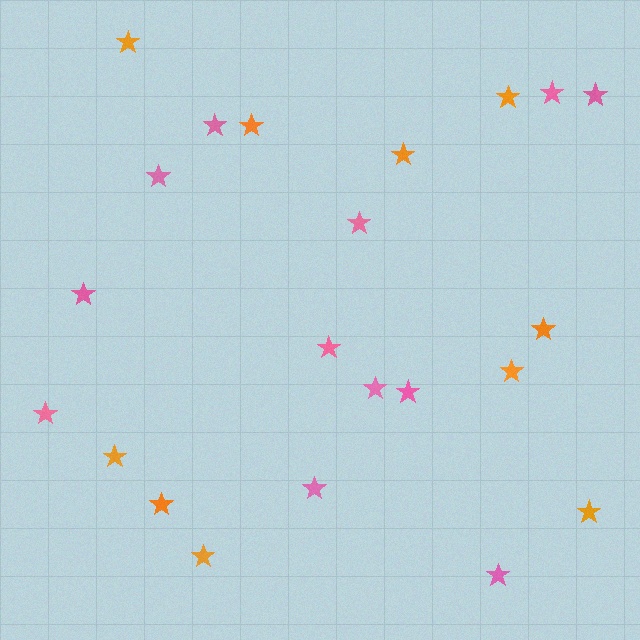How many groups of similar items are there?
There are 2 groups: one group of orange stars (10) and one group of pink stars (12).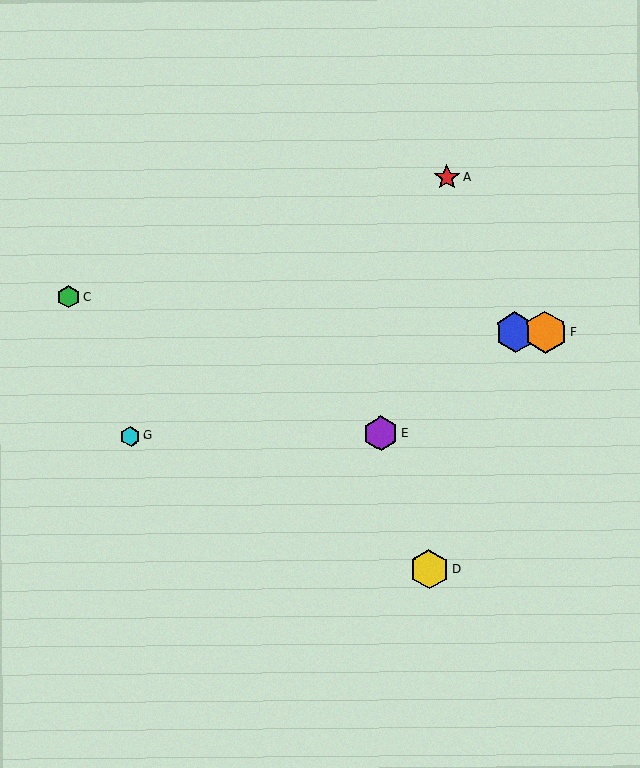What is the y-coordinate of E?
Object E is at y≈434.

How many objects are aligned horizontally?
2 objects (B, F) are aligned horizontally.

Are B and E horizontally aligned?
No, B is at y≈333 and E is at y≈434.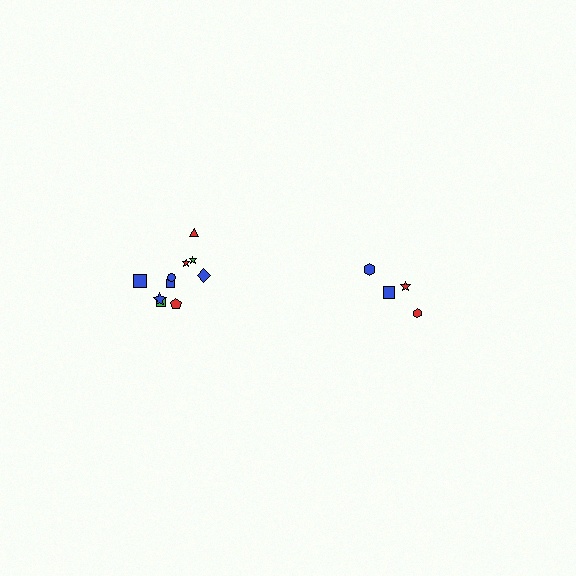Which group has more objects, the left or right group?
The left group.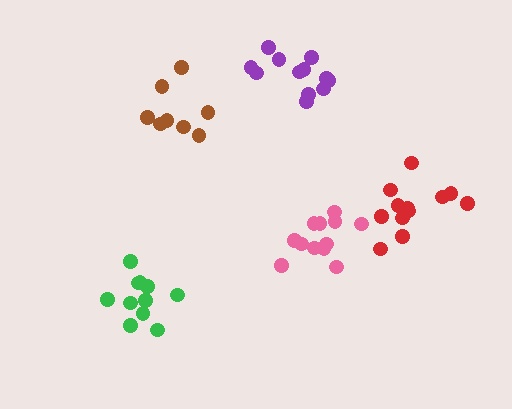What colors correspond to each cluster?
The clusters are colored: red, green, purple, pink, brown.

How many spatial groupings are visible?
There are 5 spatial groupings.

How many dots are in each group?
Group 1: 12 dots, Group 2: 11 dots, Group 3: 12 dots, Group 4: 12 dots, Group 5: 8 dots (55 total).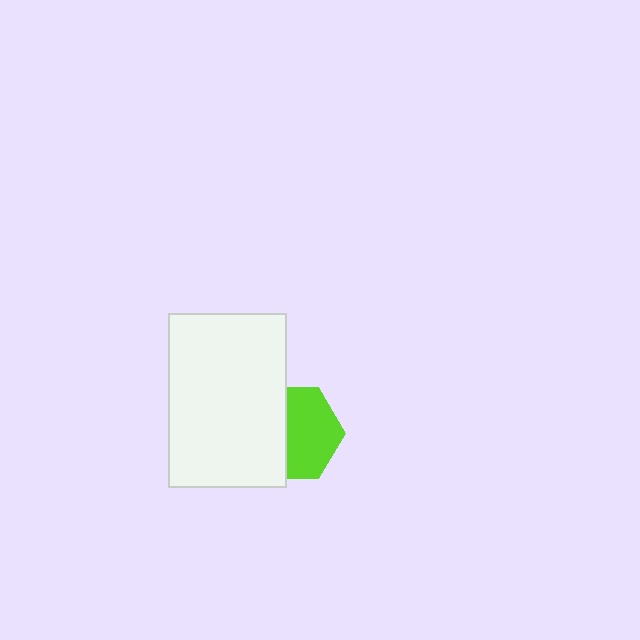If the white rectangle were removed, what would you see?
You would see the complete lime hexagon.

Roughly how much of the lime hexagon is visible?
About half of it is visible (roughly 56%).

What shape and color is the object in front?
The object in front is a white rectangle.